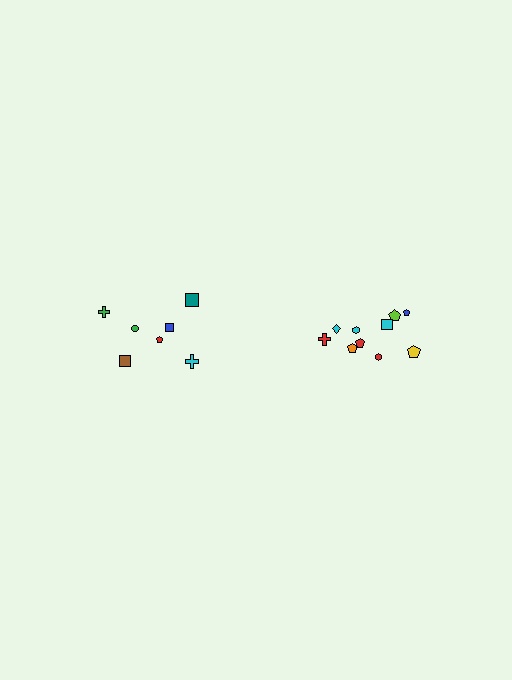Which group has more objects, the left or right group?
The right group.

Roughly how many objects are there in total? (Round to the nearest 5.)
Roughly 15 objects in total.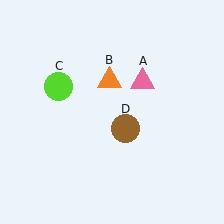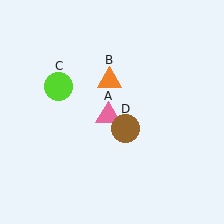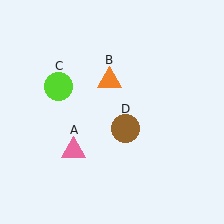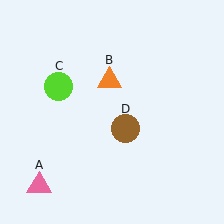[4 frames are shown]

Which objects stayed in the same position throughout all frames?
Orange triangle (object B) and lime circle (object C) and brown circle (object D) remained stationary.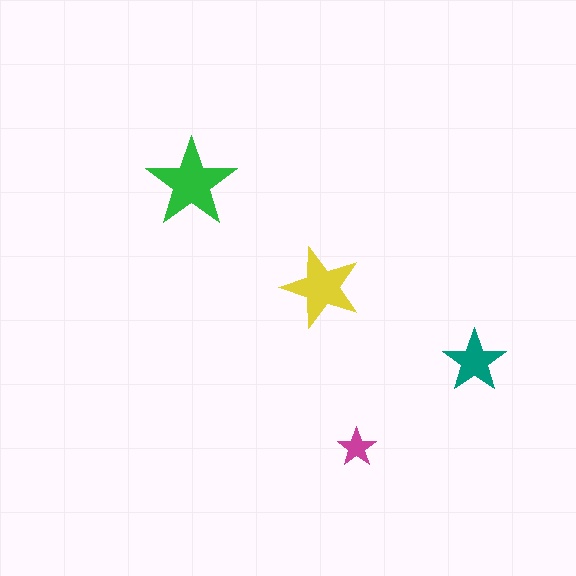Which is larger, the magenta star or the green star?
The green one.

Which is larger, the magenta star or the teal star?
The teal one.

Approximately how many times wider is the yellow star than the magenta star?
About 2 times wider.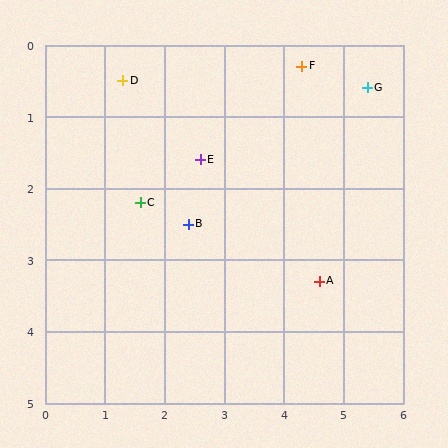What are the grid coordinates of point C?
Point C is at approximately (1.6, 2.2).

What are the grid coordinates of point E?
Point E is at approximately (2.6, 1.6).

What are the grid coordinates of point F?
Point F is at approximately (4.3, 0.3).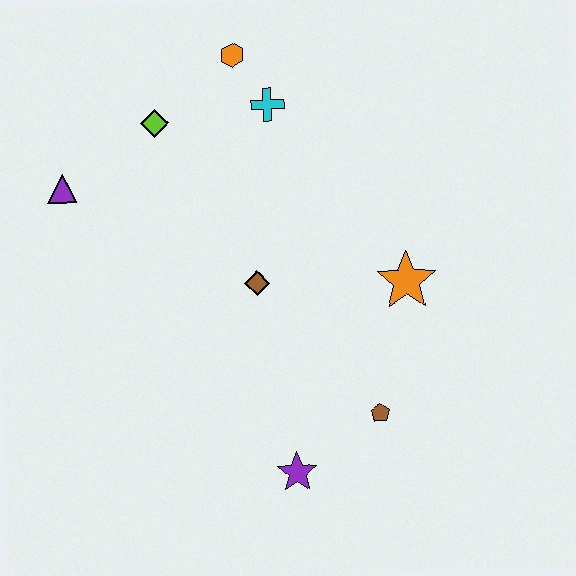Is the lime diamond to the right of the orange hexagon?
No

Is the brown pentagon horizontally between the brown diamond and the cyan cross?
No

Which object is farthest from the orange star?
The purple triangle is farthest from the orange star.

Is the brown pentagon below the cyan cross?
Yes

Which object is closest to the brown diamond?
The orange star is closest to the brown diamond.